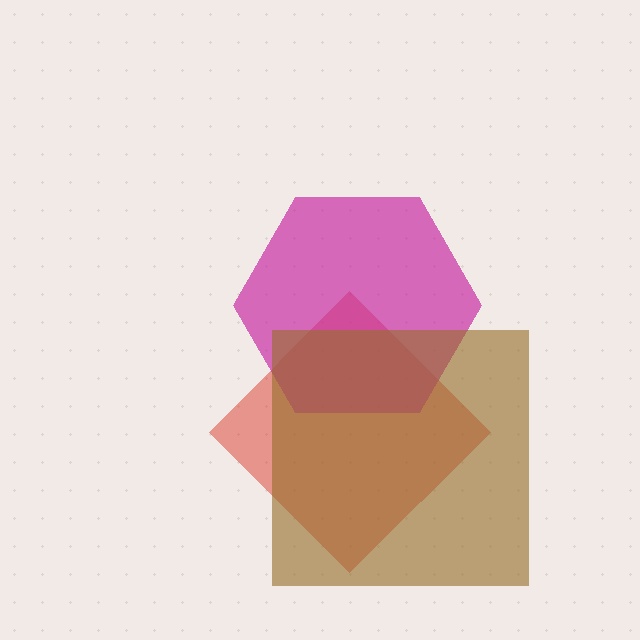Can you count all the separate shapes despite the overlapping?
Yes, there are 3 separate shapes.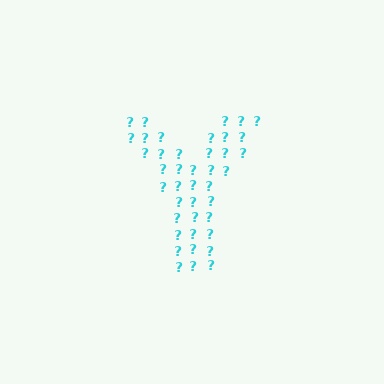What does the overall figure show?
The overall figure shows the letter Y.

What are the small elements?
The small elements are question marks.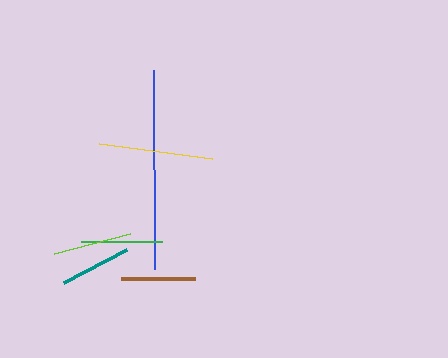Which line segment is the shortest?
The teal line is the shortest at approximately 71 pixels.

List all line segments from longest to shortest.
From longest to shortest: blue, yellow, green, lime, brown, teal.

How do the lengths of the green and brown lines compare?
The green and brown lines are approximately the same length.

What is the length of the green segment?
The green segment is approximately 80 pixels long.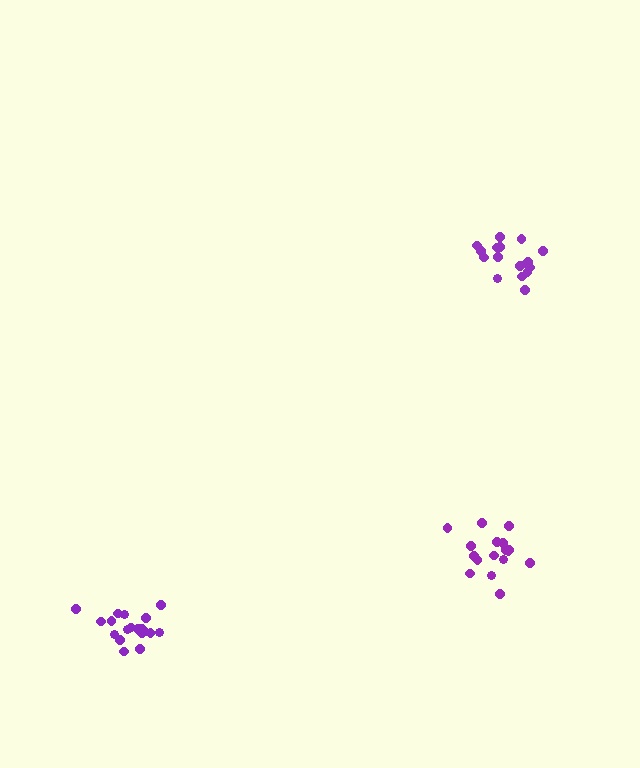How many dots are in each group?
Group 1: 17 dots, Group 2: 17 dots, Group 3: 19 dots (53 total).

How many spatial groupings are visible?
There are 3 spatial groupings.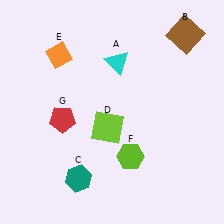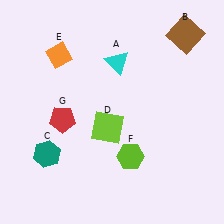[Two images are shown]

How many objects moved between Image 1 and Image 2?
1 object moved between the two images.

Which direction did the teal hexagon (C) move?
The teal hexagon (C) moved left.